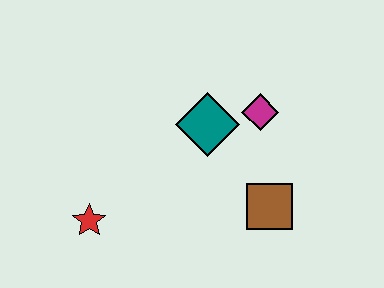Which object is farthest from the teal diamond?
The red star is farthest from the teal diamond.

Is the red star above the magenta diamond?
No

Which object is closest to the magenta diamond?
The teal diamond is closest to the magenta diamond.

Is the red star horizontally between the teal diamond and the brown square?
No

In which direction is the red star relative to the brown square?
The red star is to the left of the brown square.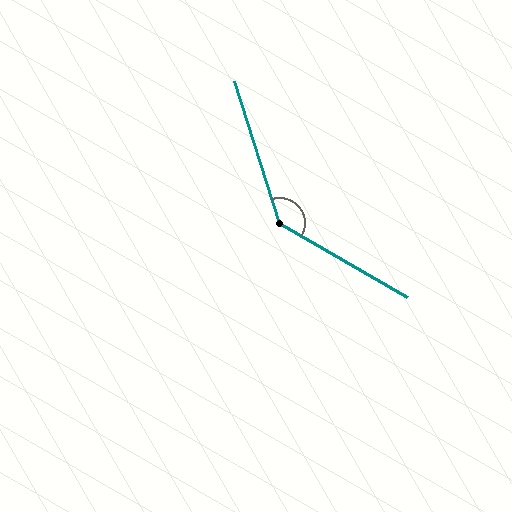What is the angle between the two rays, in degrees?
Approximately 138 degrees.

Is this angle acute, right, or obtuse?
It is obtuse.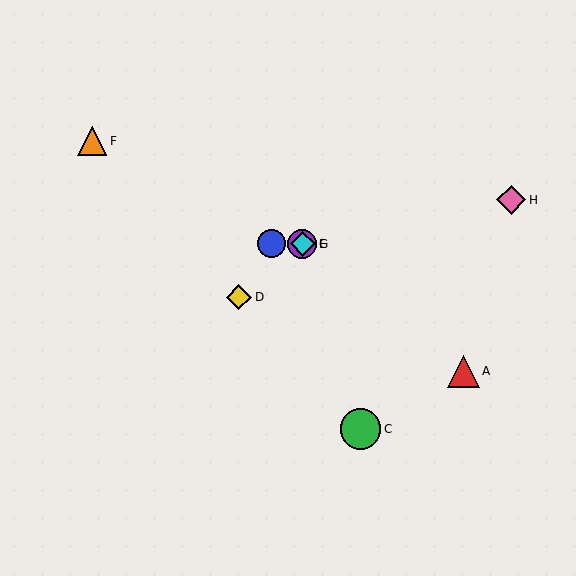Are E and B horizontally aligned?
Yes, both are at y≈244.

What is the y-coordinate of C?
Object C is at y≈429.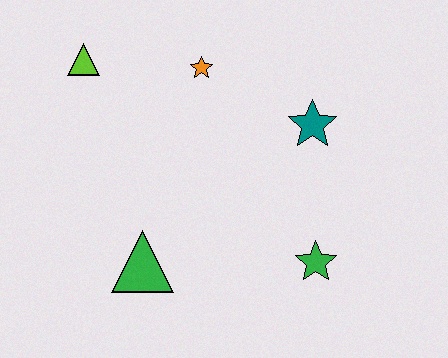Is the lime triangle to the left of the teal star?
Yes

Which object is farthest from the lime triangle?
The green star is farthest from the lime triangle.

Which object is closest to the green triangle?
The green star is closest to the green triangle.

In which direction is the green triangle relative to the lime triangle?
The green triangle is below the lime triangle.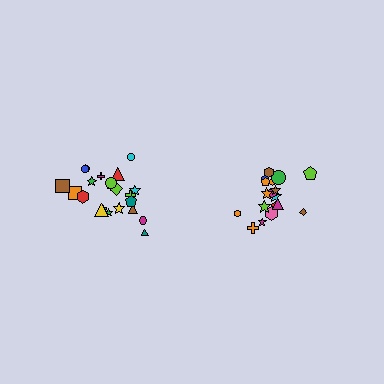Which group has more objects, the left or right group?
The left group.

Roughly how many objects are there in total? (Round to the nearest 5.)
Roughly 40 objects in total.